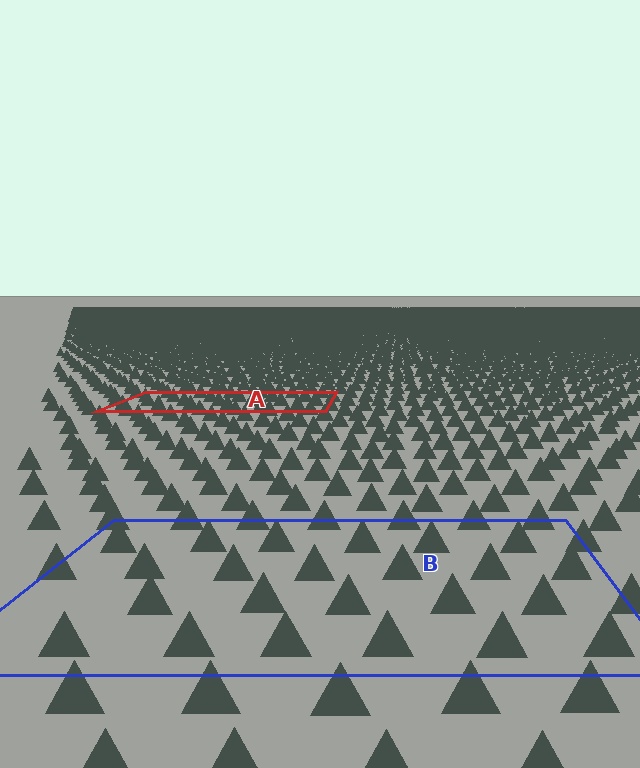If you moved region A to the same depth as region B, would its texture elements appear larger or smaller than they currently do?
They would appear larger. At a closer depth, the same texture elements are projected at a bigger on-screen size.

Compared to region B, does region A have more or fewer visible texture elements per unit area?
Region A has more texture elements per unit area — they are packed more densely because it is farther away.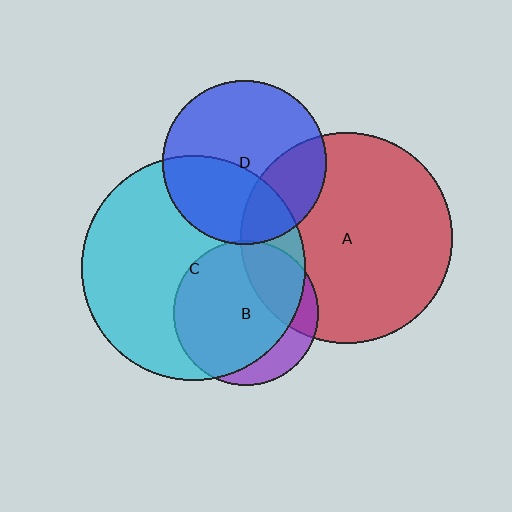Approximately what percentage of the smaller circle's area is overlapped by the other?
Approximately 5%.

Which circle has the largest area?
Circle C (cyan).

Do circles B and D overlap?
Yes.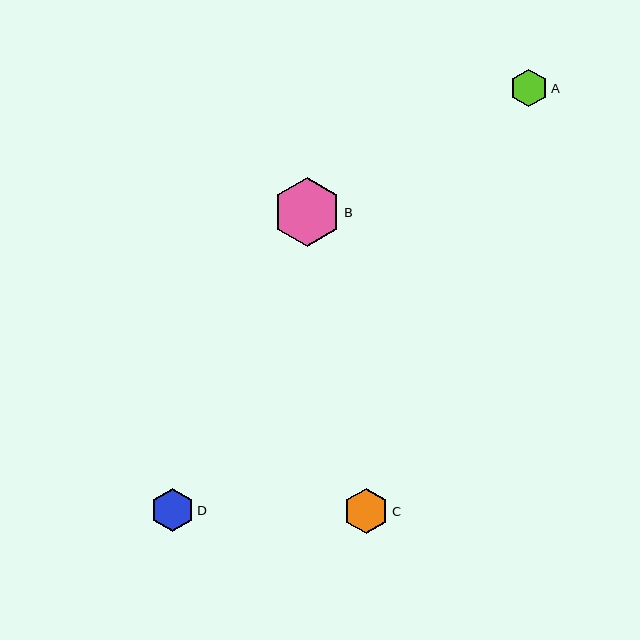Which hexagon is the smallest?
Hexagon A is the smallest with a size of approximately 37 pixels.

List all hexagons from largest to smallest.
From largest to smallest: B, C, D, A.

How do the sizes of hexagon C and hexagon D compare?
Hexagon C and hexagon D are approximately the same size.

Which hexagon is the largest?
Hexagon B is the largest with a size of approximately 68 pixels.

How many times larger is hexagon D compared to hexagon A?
Hexagon D is approximately 1.2 times the size of hexagon A.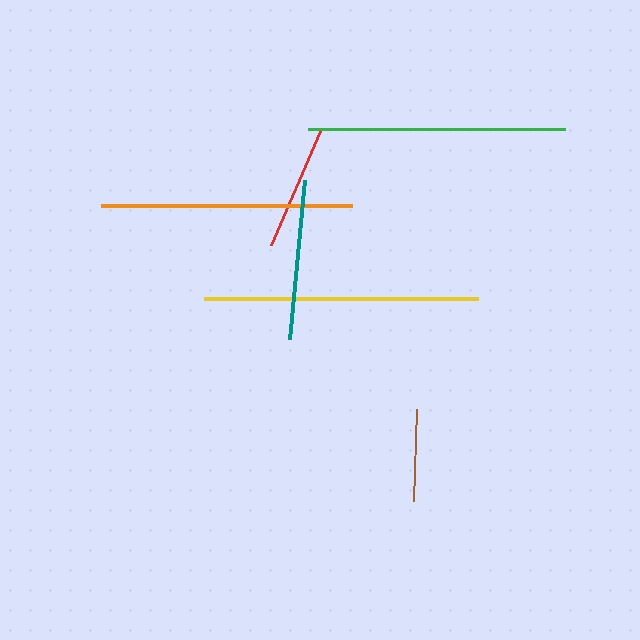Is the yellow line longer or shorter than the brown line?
The yellow line is longer than the brown line.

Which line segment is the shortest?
The brown line is the shortest at approximately 93 pixels.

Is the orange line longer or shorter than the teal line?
The orange line is longer than the teal line.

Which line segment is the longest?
The yellow line is the longest at approximately 273 pixels.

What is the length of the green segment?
The green segment is approximately 257 pixels long.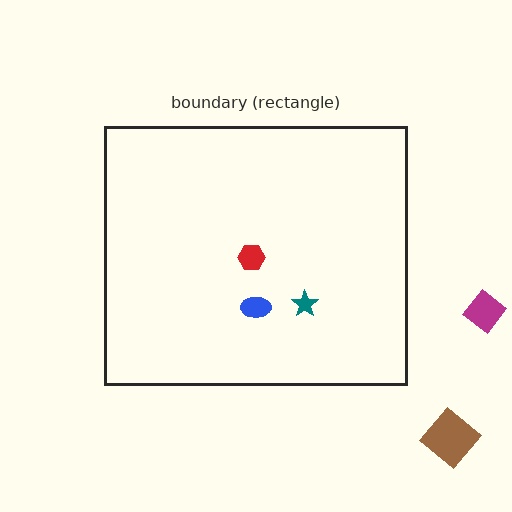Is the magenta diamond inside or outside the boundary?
Outside.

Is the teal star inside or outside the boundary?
Inside.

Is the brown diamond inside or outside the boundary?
Outside.